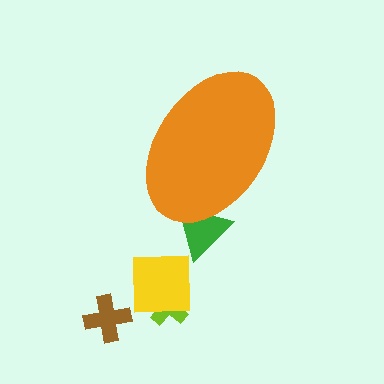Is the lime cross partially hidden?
No, the lime cross is fully visible.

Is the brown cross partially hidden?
No, the brown cross is fully visible.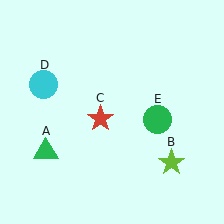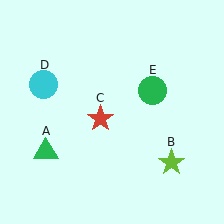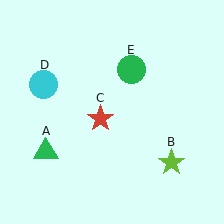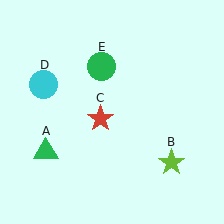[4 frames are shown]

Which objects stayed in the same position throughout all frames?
Green triangle (object A) and lime star (object B) and red star (object C) and cyan circle (object D) remained stationary.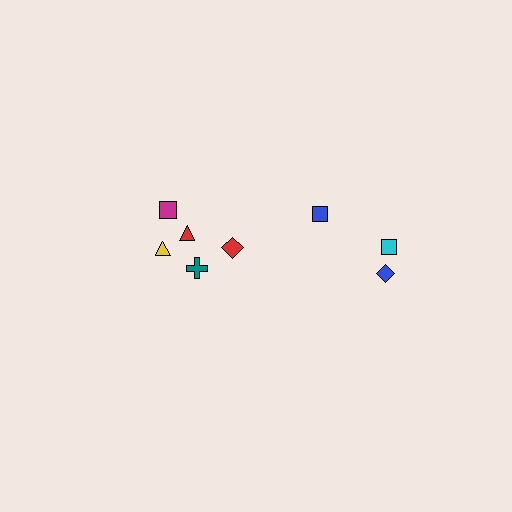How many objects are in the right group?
There are 3 objects.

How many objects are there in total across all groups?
There are 8 objects.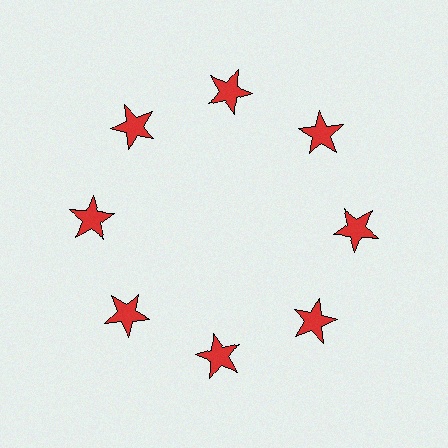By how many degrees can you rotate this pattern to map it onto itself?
The pattern maps onto itself every 45 degrees of rotation.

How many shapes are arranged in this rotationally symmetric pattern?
There are 8 shapes, arranged in 8 groups of 1.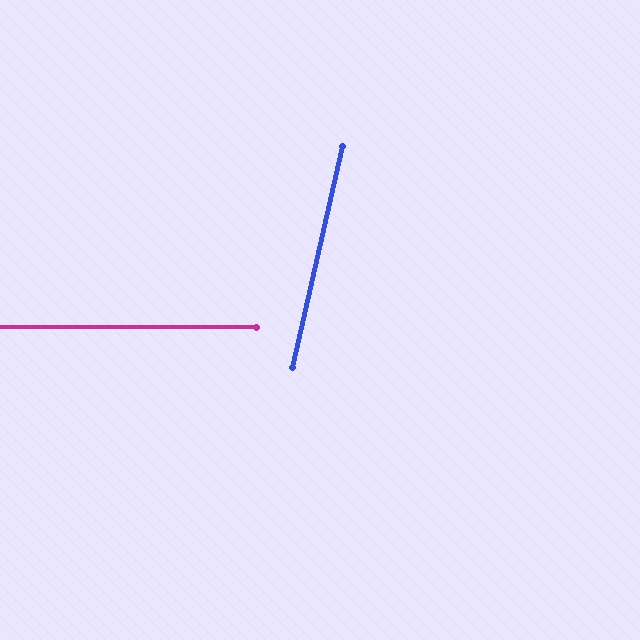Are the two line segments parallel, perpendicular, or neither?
Neither parallel nor perpendicular — they differ by about 77°.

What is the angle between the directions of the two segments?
Approximately 77 degrees.